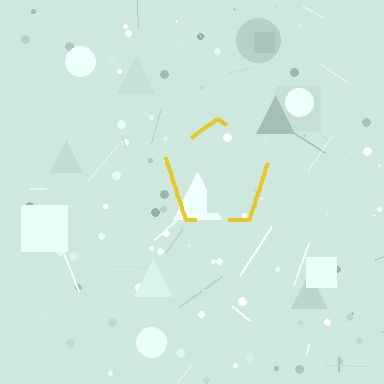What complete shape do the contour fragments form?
The contour fragments form a pentagon.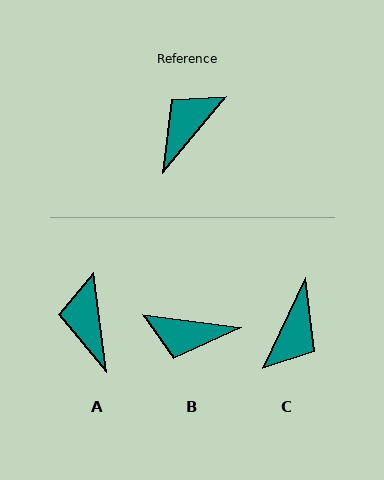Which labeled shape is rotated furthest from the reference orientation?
C, about 166 degrees away.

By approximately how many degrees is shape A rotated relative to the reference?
Approximately 47 degrees counter-clockwise.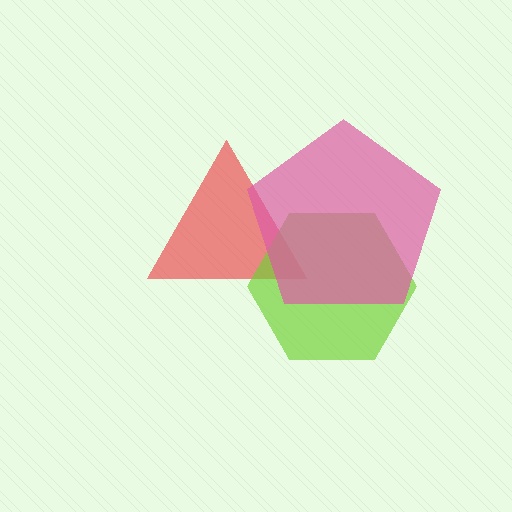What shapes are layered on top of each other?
The layered shapes are: a red triangle, a lime hexagon, a pink pentagon.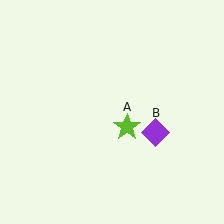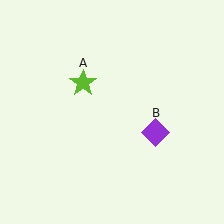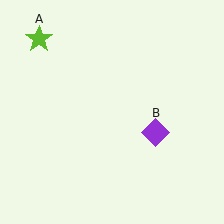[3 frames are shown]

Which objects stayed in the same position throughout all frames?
Purple diamond (object B) remained stationary.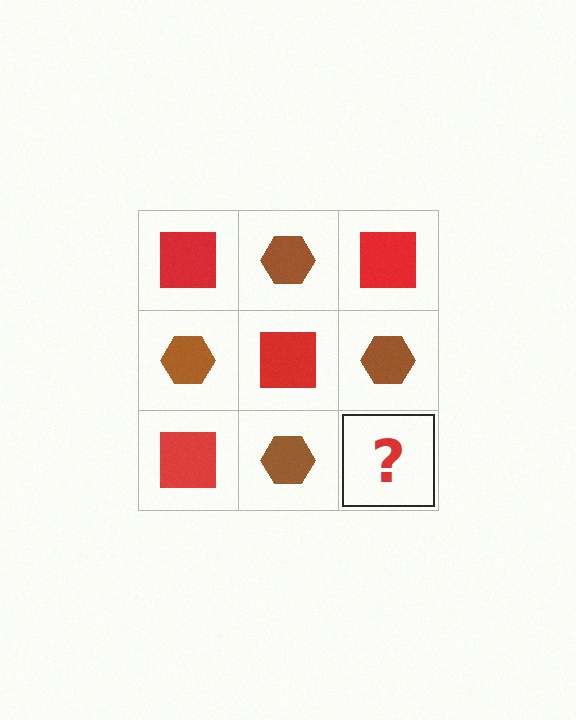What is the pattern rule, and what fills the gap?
The rule is that it alternates red square and brown hexagon in a checkerboard pattern. The gap should be filled with a red square.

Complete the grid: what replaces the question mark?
The question mark should be replaced with a red square.